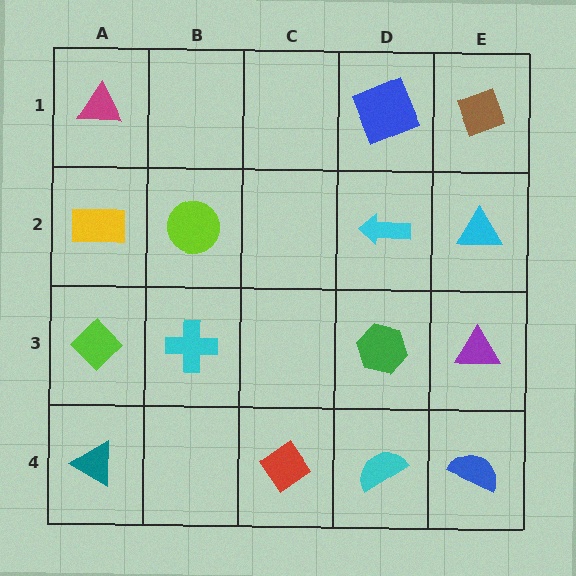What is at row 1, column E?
A brown diamond.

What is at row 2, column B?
A lime circle.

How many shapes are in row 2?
4 shapes.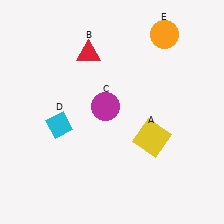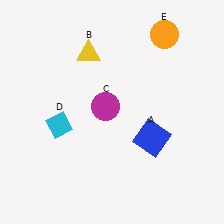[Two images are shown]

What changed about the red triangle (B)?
In Image 1, B is red. In Image 2, it changed to yellow.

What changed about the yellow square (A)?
In Image 1, A is yellow. In Image 2, it changed to blue.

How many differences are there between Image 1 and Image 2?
There are 2 differences between the two images.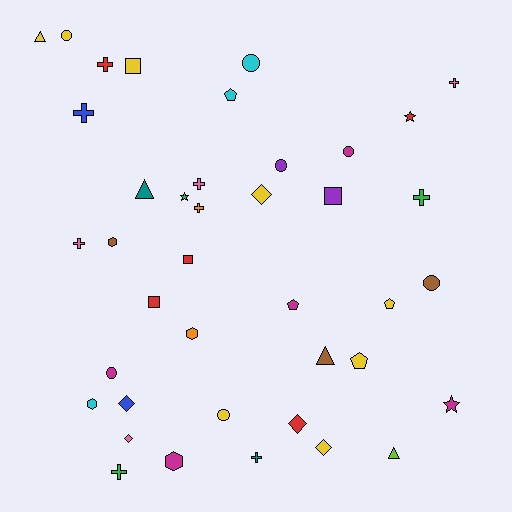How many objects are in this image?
There are 40 objects.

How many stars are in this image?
There are 3 stars.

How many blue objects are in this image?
There are 2 blue objects.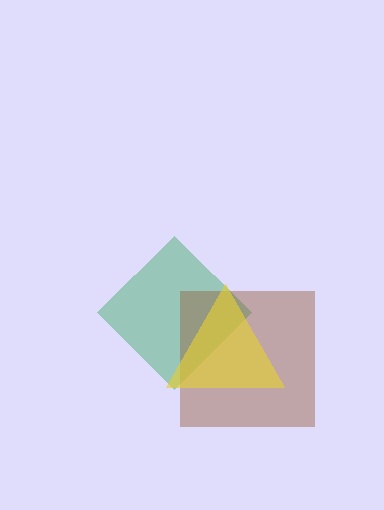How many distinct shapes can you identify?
There are 3 distinct shapes: a green diamond, a brown square, a yellow triangle.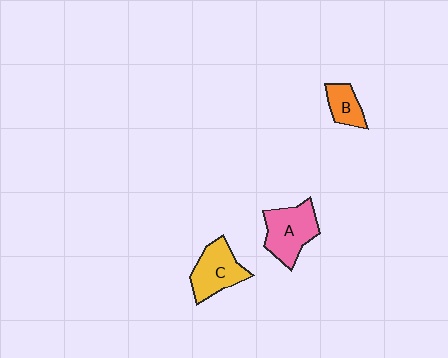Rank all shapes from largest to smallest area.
From largest to smallest: A (pink), C (yellow), B (orange).